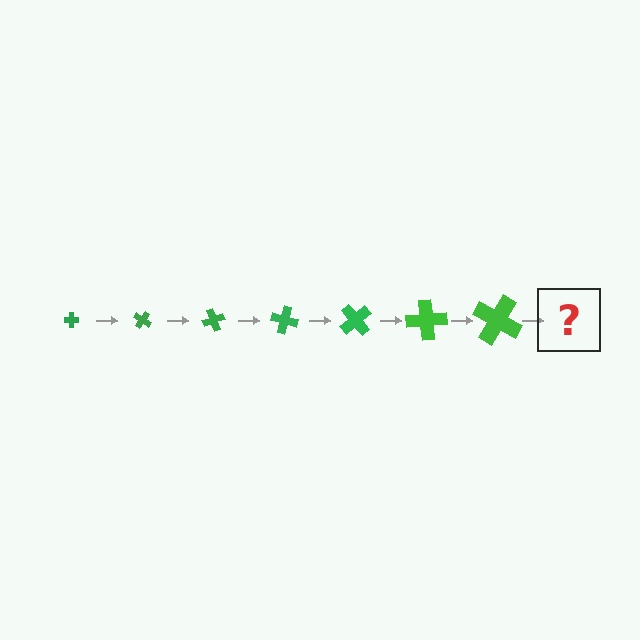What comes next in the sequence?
The next element should be a cross, larger than the previous one and rotated 245 degrees from the start.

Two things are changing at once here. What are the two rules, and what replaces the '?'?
The two rules are that the cross grows larger each step and it rotates 35 degrees each step. The '?' should be a cross, larger than the previous one and rotated 245 degrees from the start.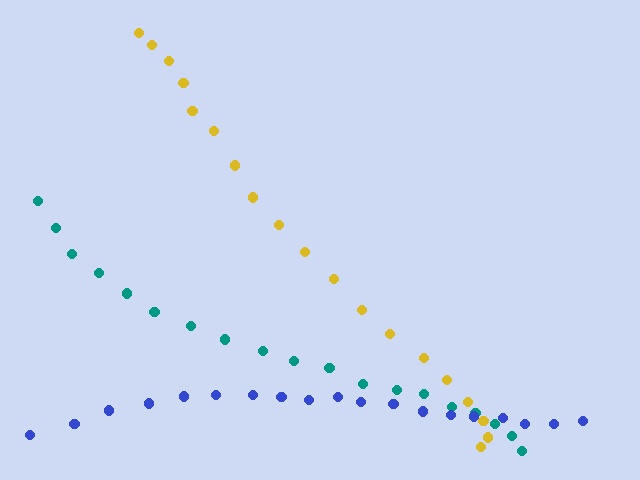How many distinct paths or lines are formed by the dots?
There are 3 distinct paths.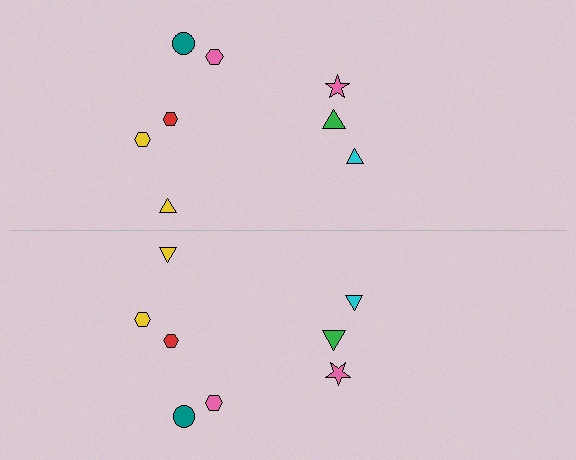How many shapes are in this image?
There are 16 shapes in this image.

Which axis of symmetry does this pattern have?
The pattern has a horizontal axis of symmetry running through the center of the image.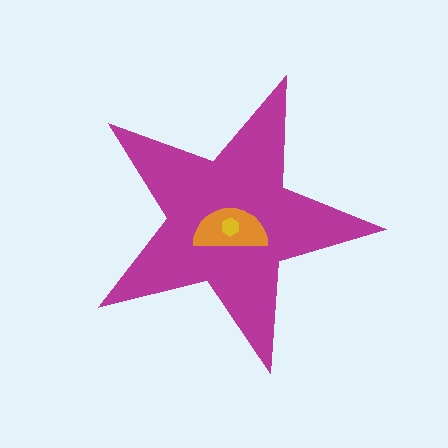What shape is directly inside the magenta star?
The orange semicircle.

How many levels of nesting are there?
3.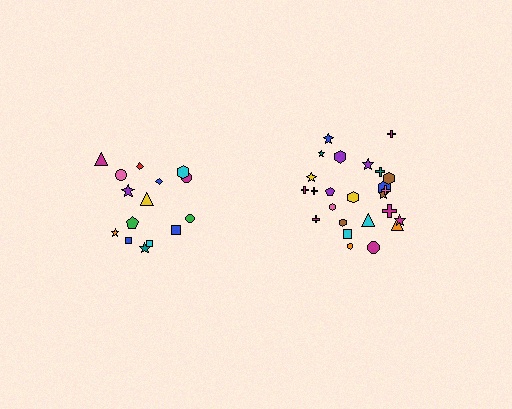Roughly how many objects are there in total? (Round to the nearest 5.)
Roughly 40 objects in total.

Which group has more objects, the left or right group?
The right group.